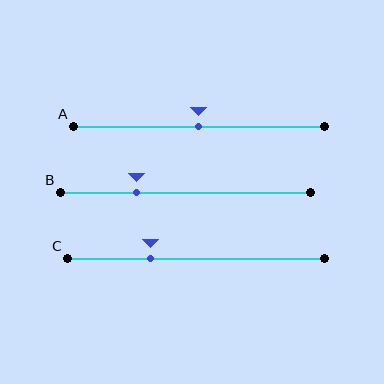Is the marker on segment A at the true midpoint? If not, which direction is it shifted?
Yes, the marker on segment A is at the true midpoint.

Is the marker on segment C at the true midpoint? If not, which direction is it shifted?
No, the marker on segment C is shifted to the left by about 18% of the segment length.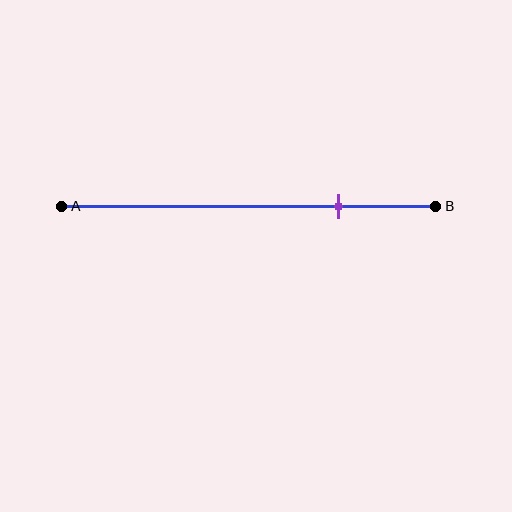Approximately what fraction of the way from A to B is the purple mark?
The purple mark is approximately 75% of the way from A to B.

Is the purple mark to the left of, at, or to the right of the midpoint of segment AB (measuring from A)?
The purple mark is to the right of the midpoint of segment AB.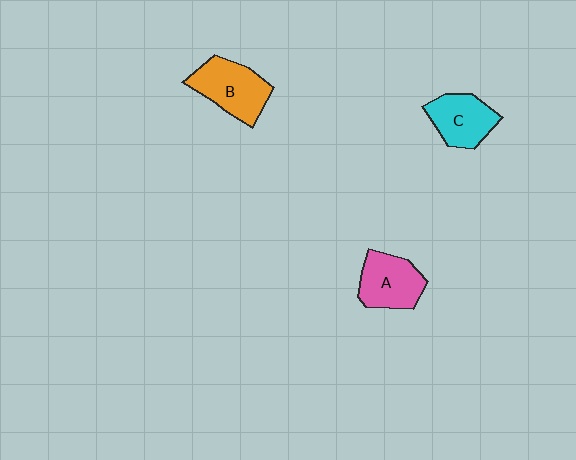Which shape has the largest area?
Shape B (orange).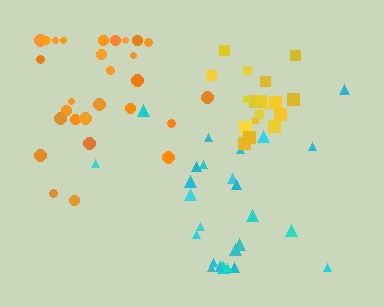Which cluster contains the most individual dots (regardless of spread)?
Orange (28).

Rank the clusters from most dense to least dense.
yellow, orange, cyan.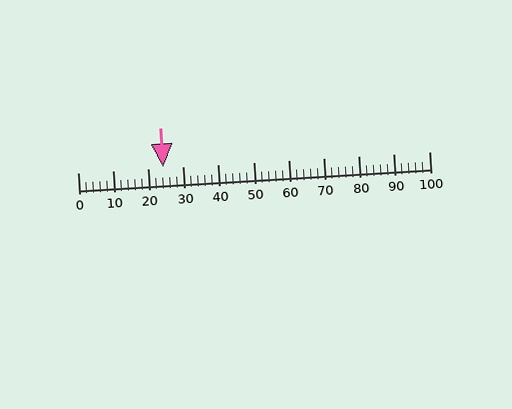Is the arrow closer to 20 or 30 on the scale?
The arrow is closer to 20.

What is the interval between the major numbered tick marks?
The major tick marks are spaced 10 units apart.